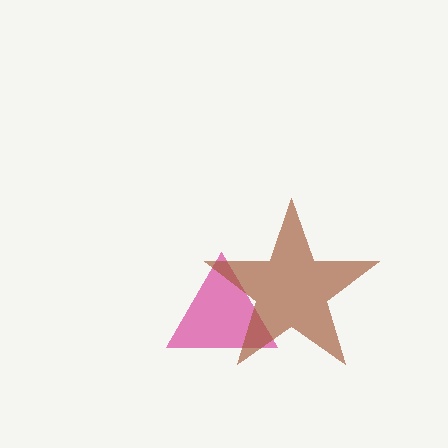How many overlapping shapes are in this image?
There are 2 overlapping shapes in the image.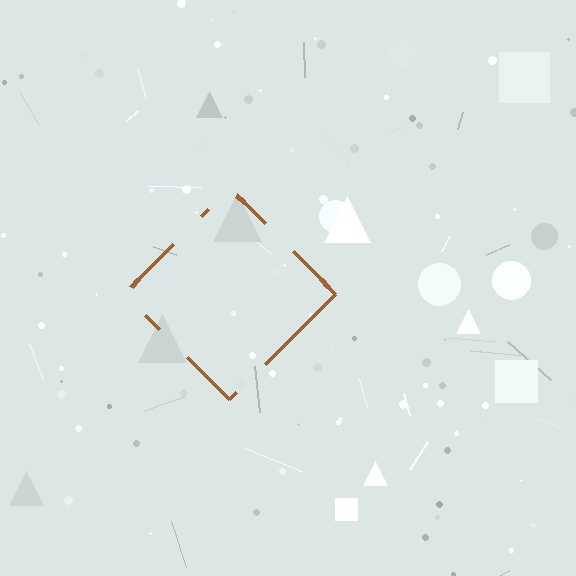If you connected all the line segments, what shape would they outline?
They would outline a diamond.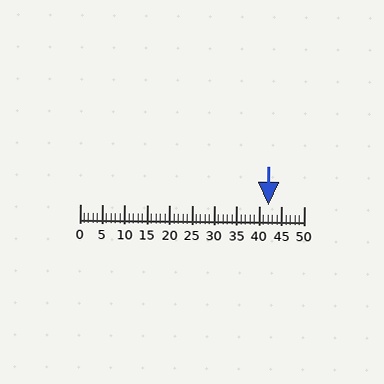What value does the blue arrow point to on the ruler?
The blue arrow points to approximately 42.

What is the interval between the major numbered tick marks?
The major tick marks are spaced 5 units apart.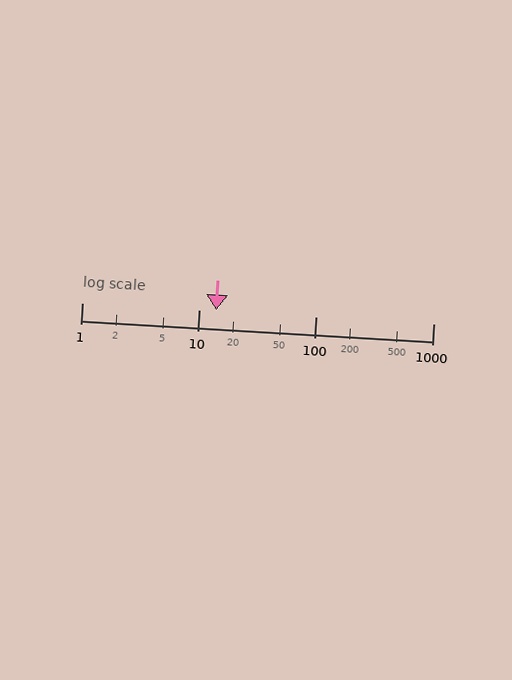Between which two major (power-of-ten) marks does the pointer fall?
The pointer is between 10 and 100.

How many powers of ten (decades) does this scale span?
The scale spans 3 decades, from 1 to 1000.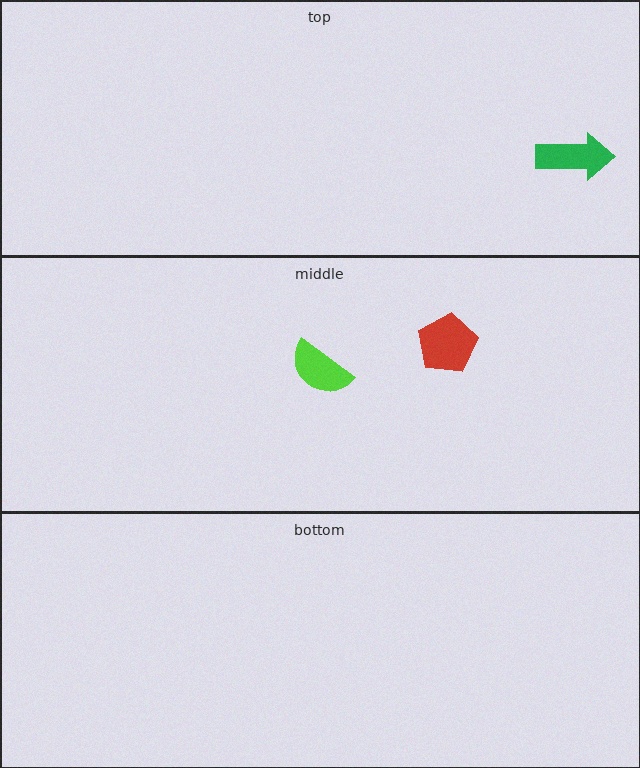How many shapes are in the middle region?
2.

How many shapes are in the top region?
1.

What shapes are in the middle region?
The red pentagon, the lime semicircle.